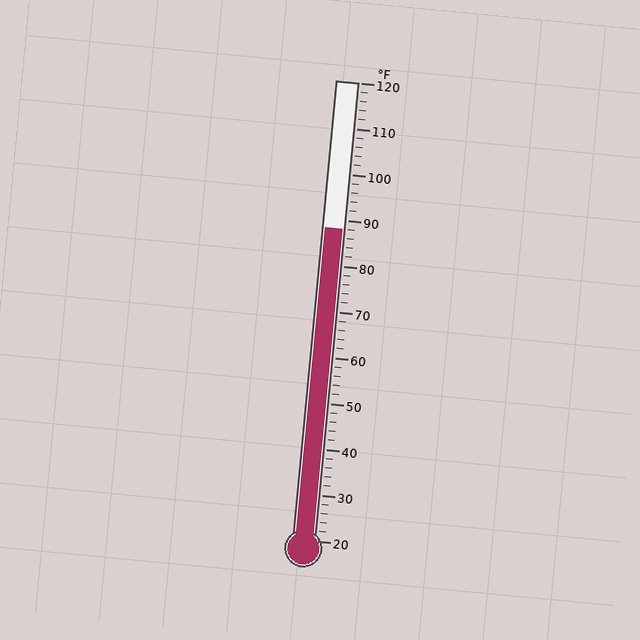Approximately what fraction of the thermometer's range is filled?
The thermometer is filled to approximately 70% of its range.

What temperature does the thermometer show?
The thermometer shows approximately 88°F.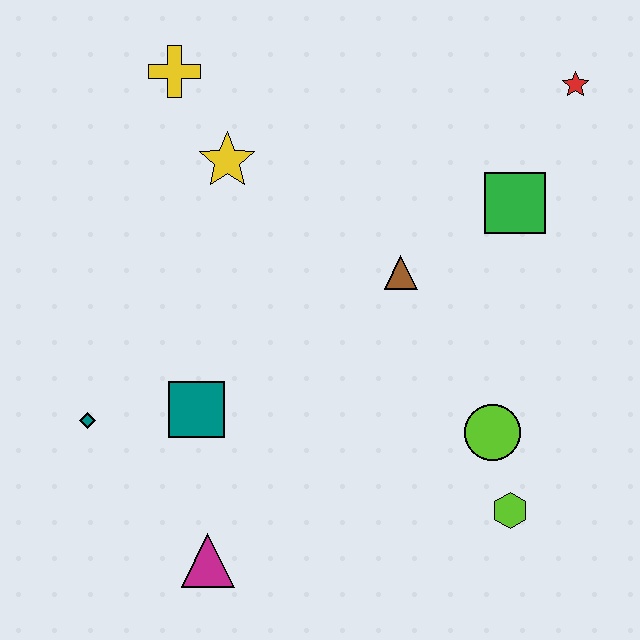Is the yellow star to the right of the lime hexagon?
No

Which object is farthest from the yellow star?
The lime hexagon is farthest from the yellow star.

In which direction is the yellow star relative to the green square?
The yellow star is to the left of the green square.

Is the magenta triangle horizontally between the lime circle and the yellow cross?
Yes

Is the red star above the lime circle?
Yes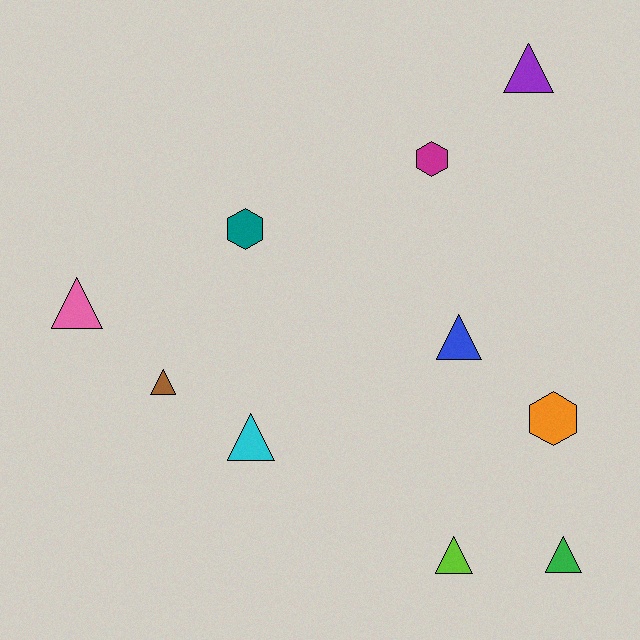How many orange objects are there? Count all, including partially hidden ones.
There is 1 orange object.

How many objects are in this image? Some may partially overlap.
There are 10 objects.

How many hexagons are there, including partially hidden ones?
There are 3 hexagons.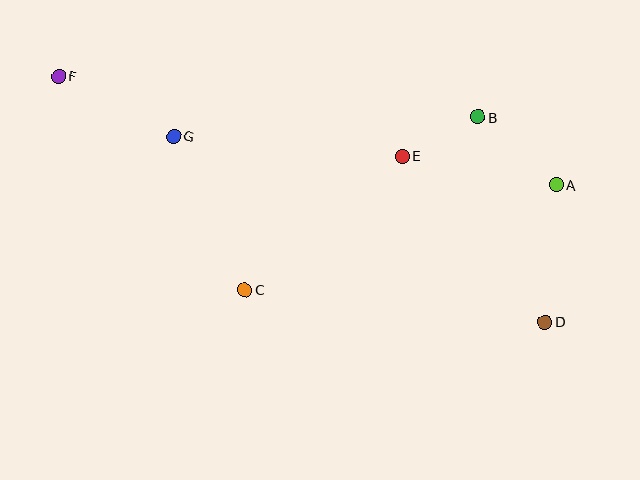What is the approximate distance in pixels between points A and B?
The distance between A and B is approximately 104 pixels.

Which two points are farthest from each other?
Points D and F are farthest from each other.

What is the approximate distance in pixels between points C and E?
The distance between C and E is approximately 206 pixels.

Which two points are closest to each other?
Points B and E are closest to each other.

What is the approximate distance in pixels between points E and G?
The distance between E and G is approximately 229 pixels.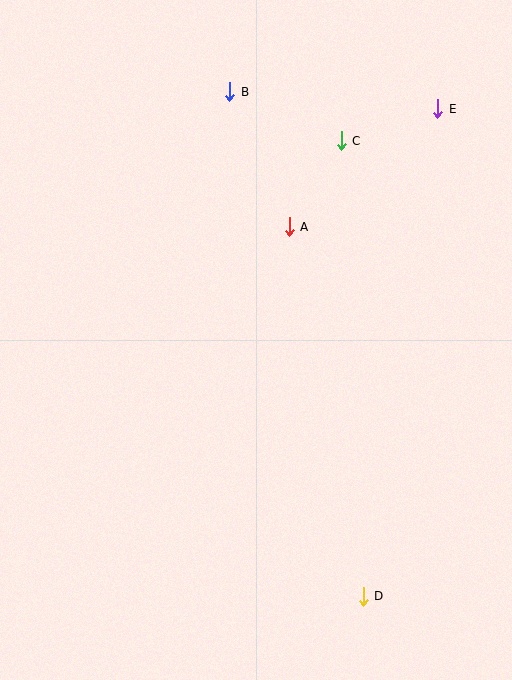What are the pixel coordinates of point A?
Point A is at (289, 227).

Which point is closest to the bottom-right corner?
Point D is closest to the bottom-right corner.